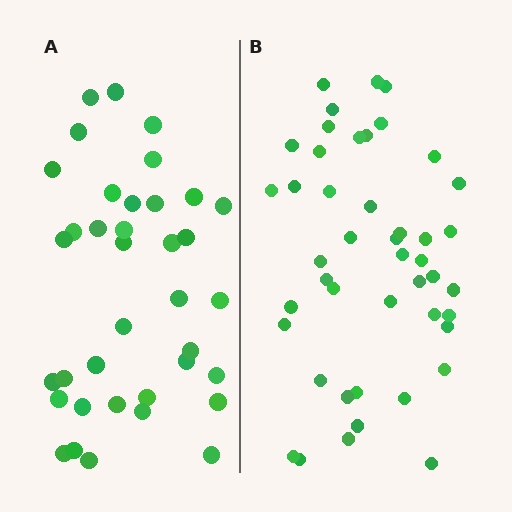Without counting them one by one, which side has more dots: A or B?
Region B (the right region) has more dots.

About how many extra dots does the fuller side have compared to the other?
Region B has roughly 8 or so more dots than region A.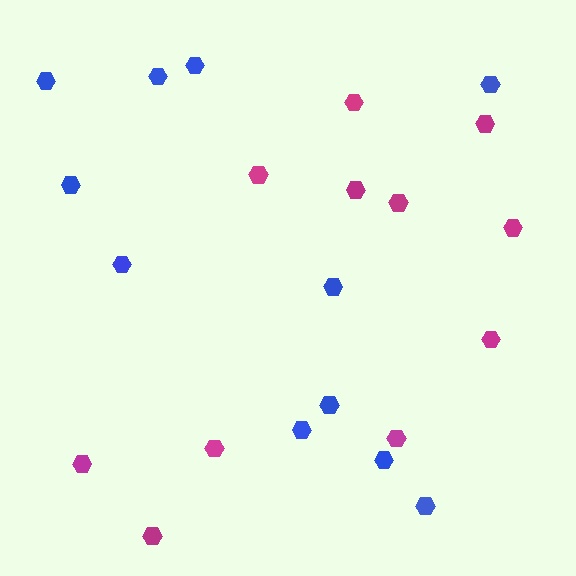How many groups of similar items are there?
There are 2 groups: one group of blue hexagons (11) and one group of magenta hexagons (11).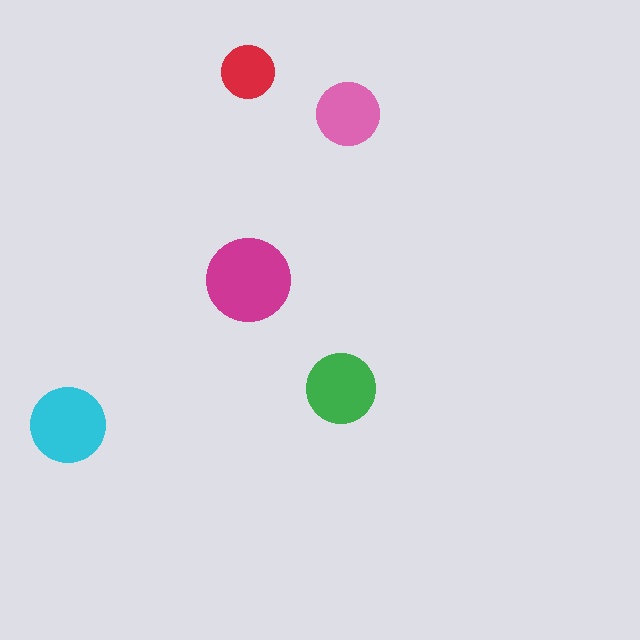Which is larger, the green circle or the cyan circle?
The cyan one.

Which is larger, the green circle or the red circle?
The green one.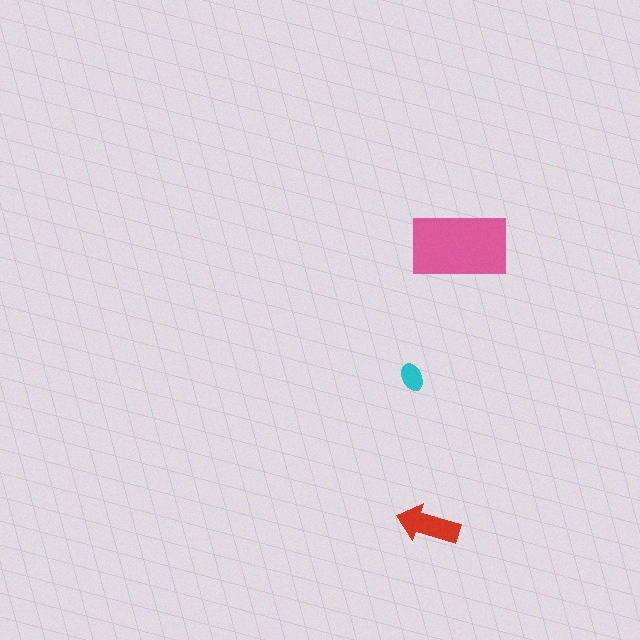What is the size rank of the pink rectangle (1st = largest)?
1st.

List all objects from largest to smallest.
The pink rectangle, the red arrow, the cyan ellipse.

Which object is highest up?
The pink rectangle is topmost.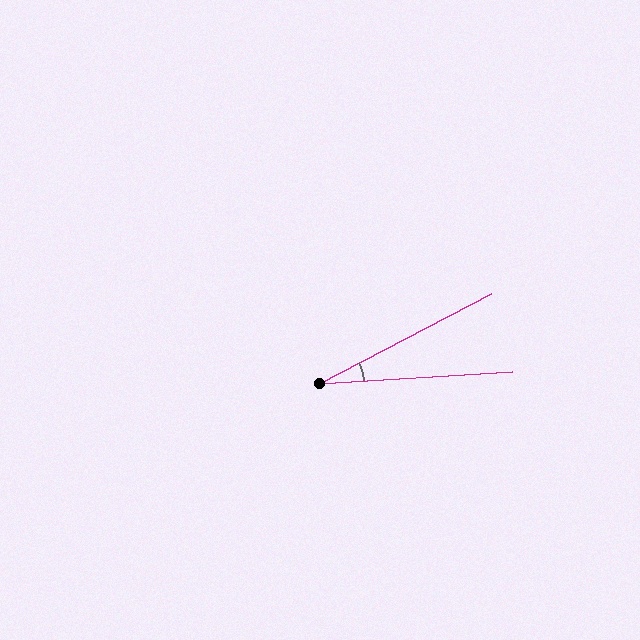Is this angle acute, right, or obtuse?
It is acute.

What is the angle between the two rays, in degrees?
Approximately 24 degrees.